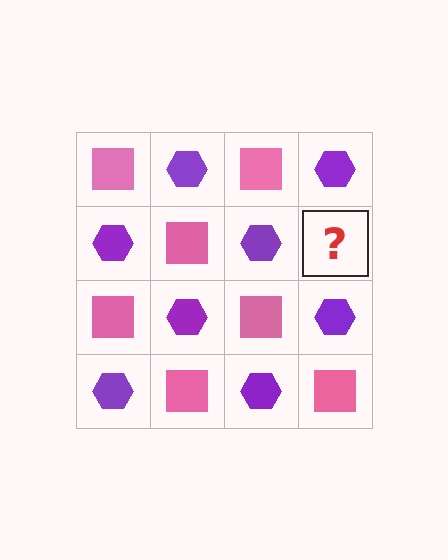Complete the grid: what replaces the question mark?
The question mark should be replaced with a pink square.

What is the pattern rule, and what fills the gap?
The rule is that it alternates pink square and purple hexagon in a checkerboard pattern. The gap should be filled with a pink square.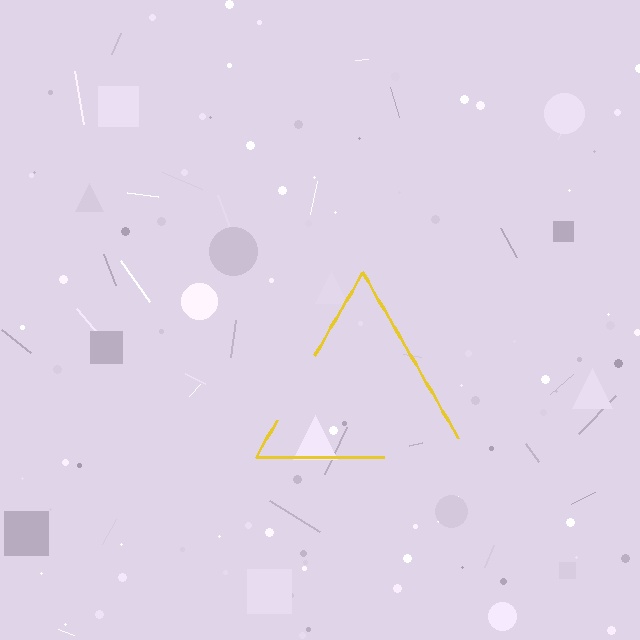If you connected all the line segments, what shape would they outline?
They would outline a triangle.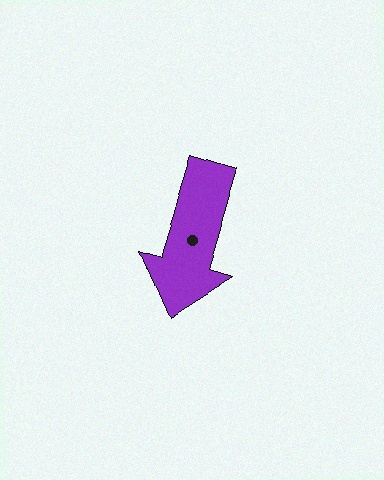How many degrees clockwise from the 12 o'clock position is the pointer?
Approximately 197 degrees.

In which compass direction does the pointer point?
South.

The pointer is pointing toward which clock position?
Roughly 7 o'clock.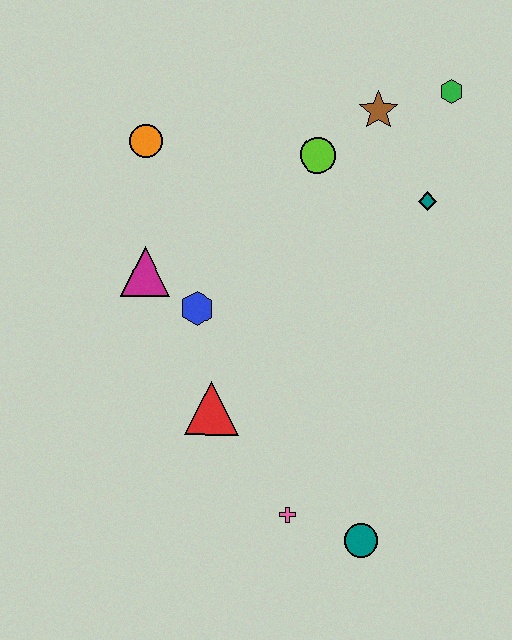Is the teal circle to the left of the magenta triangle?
No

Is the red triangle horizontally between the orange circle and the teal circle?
Yes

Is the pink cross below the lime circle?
Yes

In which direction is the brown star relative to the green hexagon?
The brown star is to the left of the green hexagon.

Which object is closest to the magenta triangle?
The blue hexagon is closest to the magenta triangle.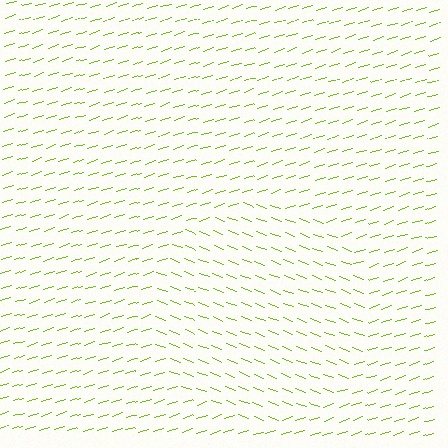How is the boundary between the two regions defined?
The boundary is defined purely by a change in line orientation (approximately 39 degrees difference). All lines are the same color and thickness.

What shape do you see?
I see a circle.